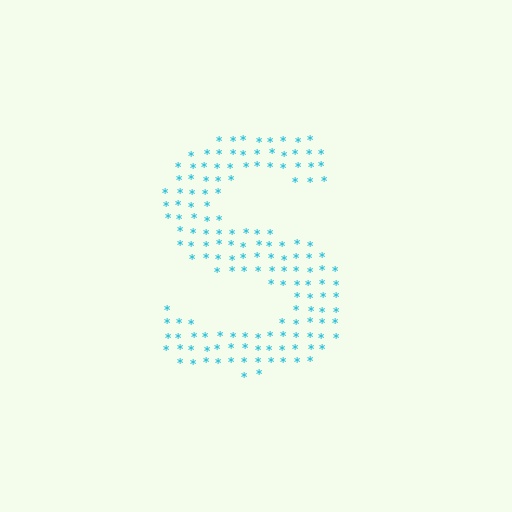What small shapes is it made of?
It is made of small asterisks.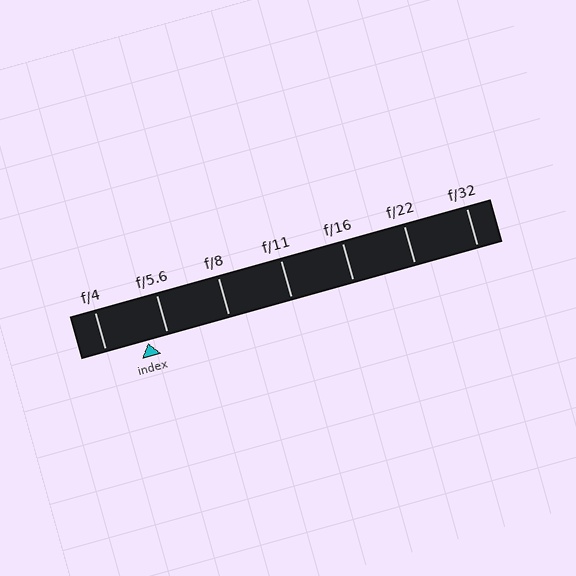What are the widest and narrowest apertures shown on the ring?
The widest aperture shown is f/4 and the narrowest is f/32.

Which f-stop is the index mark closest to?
The index mark is closest to f/5.6.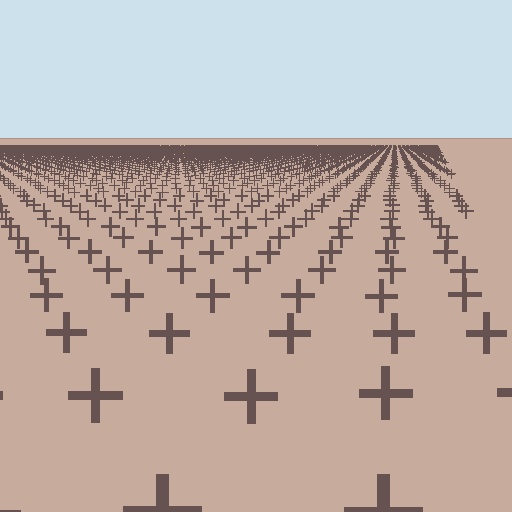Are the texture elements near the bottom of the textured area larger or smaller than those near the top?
Larger. Near the bottom, elements are closer to the viewer and appear at a bigger on-screen size.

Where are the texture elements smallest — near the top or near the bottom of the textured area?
Near the top.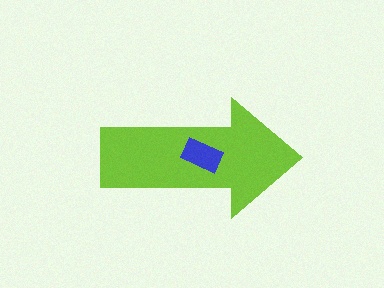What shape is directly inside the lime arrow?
The blue rectangle.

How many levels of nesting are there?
2.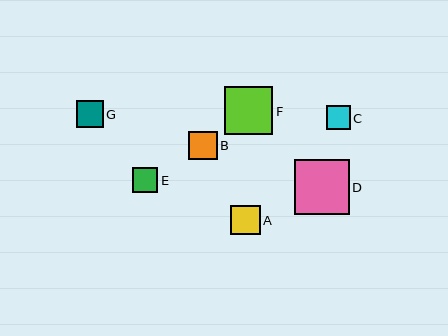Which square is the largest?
Square D is the largest with a size of approximately 55 pixels.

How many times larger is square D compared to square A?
Square D is approximately 1.9 times the size of square A.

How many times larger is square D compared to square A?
Square D is approximately 1.9 times the size of square A.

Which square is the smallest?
Square C is the smallest with a size of approximately 24 pixels.